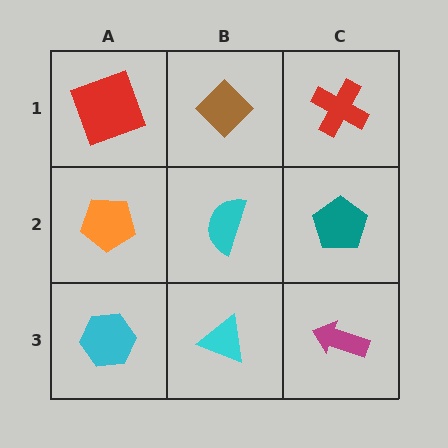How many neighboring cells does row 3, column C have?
2.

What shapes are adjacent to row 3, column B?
A cyan semicircle (row 2, column B), a cyan hexagon (row 3, column A), a magenta arrow (row 3, column C).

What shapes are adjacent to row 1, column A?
An orange pentagon (row 2, column A), a brown diamond (row 1, column B).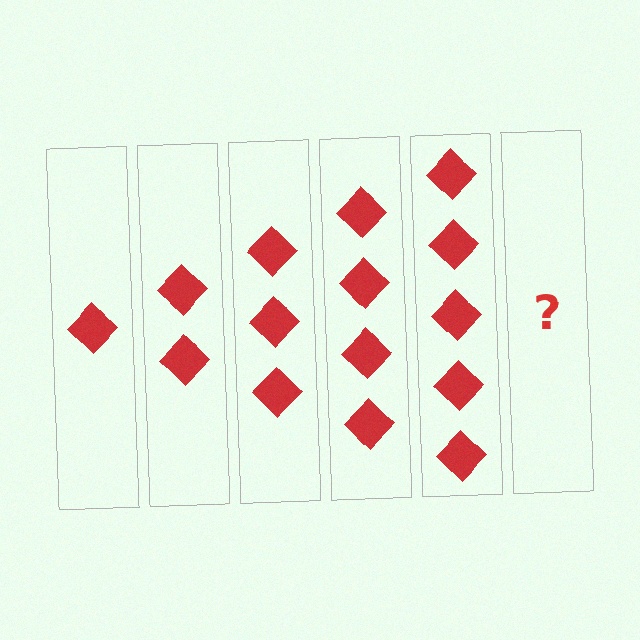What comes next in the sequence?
The next element should be 6 diamonds.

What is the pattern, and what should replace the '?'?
The pattern is that each step adds one more diamond. The '?' should be 6 diamonds.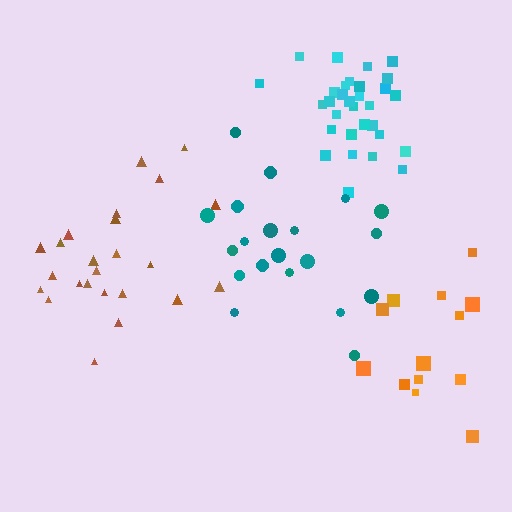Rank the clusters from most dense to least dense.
cyan, brown, teal, orange.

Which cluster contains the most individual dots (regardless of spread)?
Cyan (31).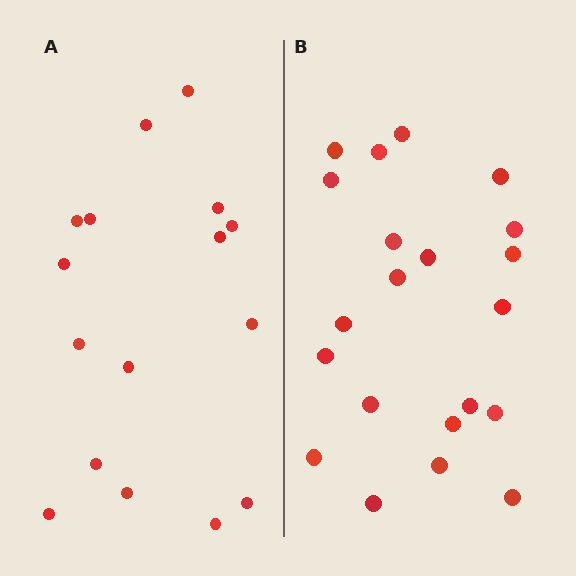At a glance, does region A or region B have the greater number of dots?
Region B (the right region) has more dots.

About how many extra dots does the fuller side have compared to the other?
Region B has about 5 more dots than region A.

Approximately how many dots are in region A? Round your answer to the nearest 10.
About 20 dots. (The exact count is 16, which rounds to 20.)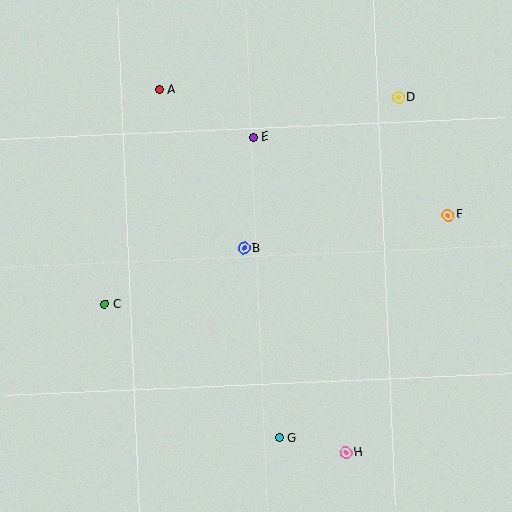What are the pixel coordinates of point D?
Point D is at (398, 97).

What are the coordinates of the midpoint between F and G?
The midpoint between F and G is at (364, 327).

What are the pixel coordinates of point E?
Point E is at (253, 137).